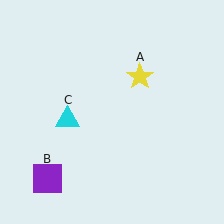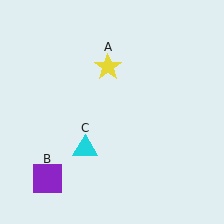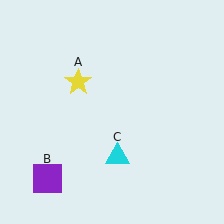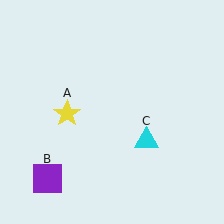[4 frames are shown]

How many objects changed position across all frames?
2 objects changed position: yellow star (object A), cyan triangle (object C).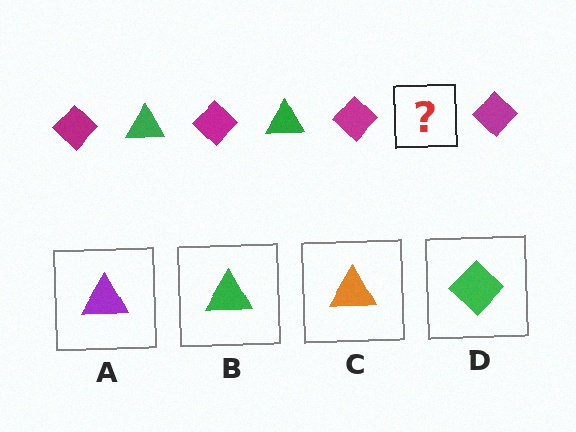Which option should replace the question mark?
Option B.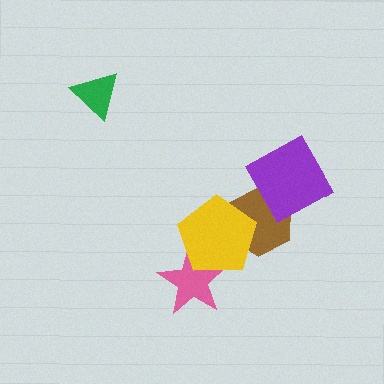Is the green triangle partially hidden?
No, no other shape covers it.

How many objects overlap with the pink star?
1 object overlaps with the pink star.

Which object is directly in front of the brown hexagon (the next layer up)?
The yellow pentagon is directly in front of the brown hexagon.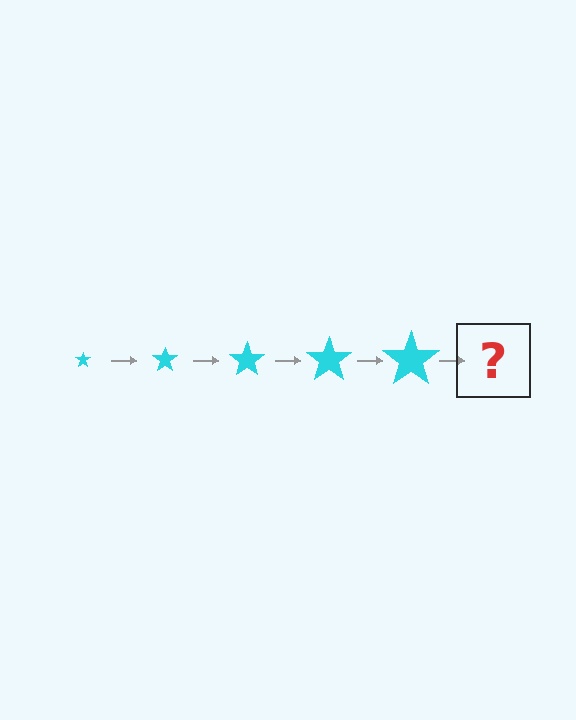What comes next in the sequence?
The next element should be a cyan star, larger than the previous one.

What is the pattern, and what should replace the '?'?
The pattern is that the star gets progressively larger each step. The '?' should be a cyan star, larger than the previous one.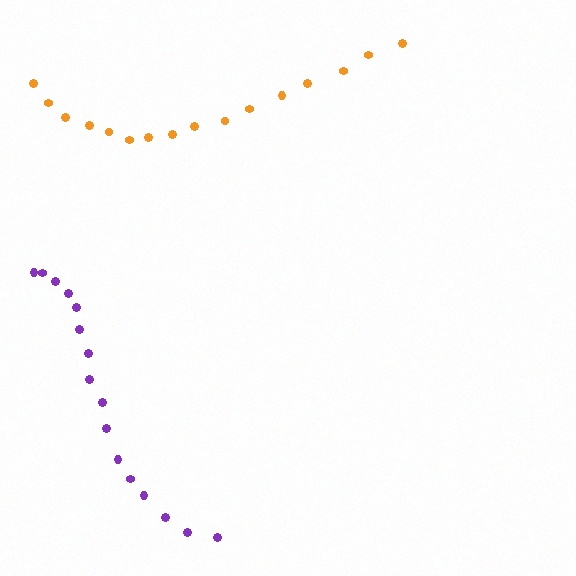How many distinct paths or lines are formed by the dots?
There are 2 distinct paths.